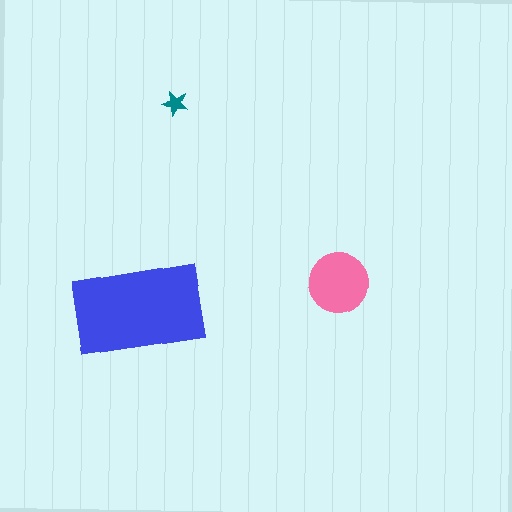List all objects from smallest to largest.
The teal star, the pink circle, the blue rectangle.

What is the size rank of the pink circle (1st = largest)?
2nd.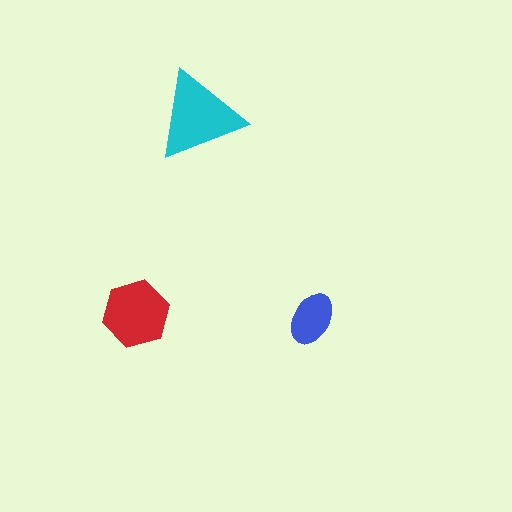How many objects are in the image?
There are 3 objects in the image.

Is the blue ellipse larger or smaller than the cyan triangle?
Smaller.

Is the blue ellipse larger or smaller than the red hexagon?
Smaller.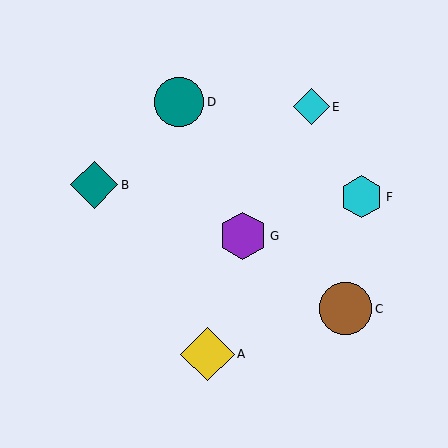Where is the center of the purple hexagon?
The center of the purple hexagon is at (243, 236).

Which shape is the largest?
The yellow diamond (labeled A) is the largest.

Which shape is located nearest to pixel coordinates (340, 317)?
The brown circle (labeled C) at (346, 309) is nearest to that location.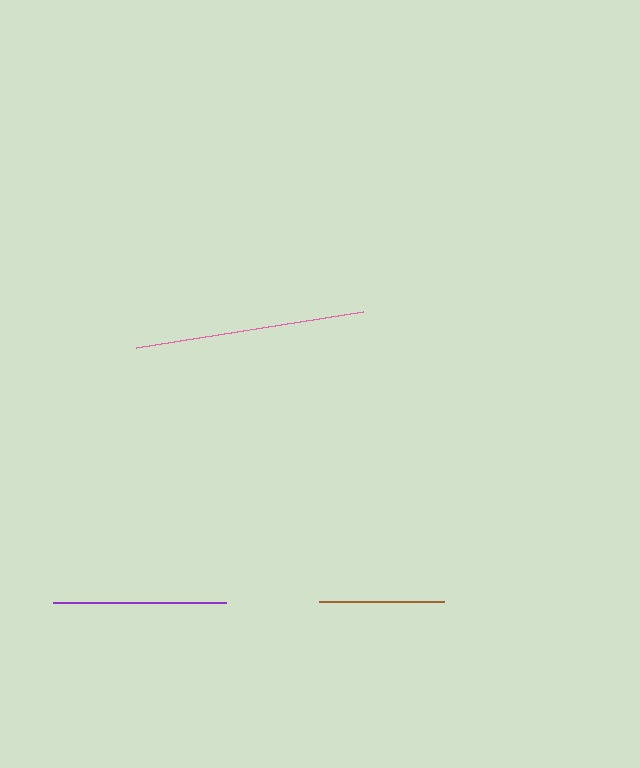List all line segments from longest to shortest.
From longest to shortest: pink, purple, brown.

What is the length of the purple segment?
The purple segment is approximately 173 pixels long.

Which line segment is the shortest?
The brown line is the shortest at approximately 125 pixels.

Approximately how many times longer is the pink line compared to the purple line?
The pink line is approximately 1.3 times the length of the purple line.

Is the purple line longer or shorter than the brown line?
The purple line is longer than the brown line.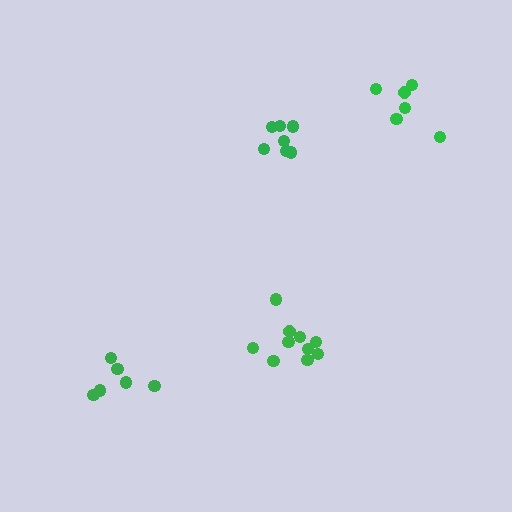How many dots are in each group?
Group 1: 7 dots, Group 2: 6 dots, Group 3: 6 dots, Group 4: 10 dots (29 total).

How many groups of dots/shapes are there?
There are 4 groups.